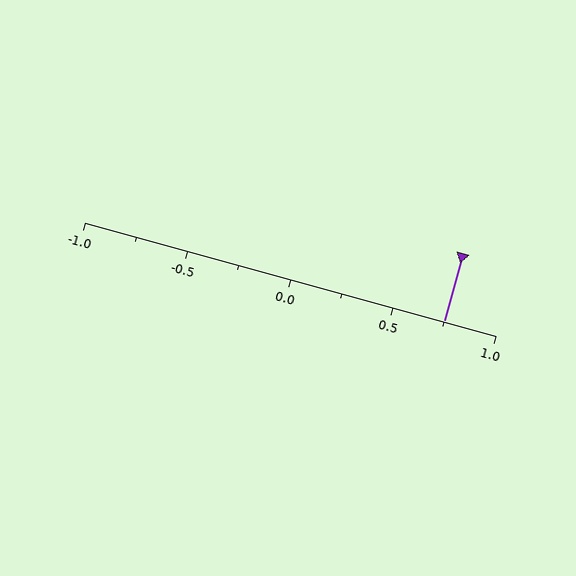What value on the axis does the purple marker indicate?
The marker indicates approximately 0.75.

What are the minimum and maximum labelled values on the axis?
The axis runs from -1.0 to 1.0.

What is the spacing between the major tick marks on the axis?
The major ticks are spaced 0.5 apart.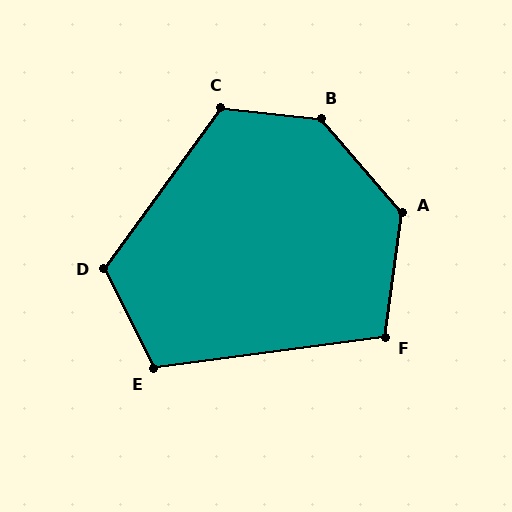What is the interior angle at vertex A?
Approximately 132 degrees (obtuse).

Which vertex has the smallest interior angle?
F, at approximately 106 degrees.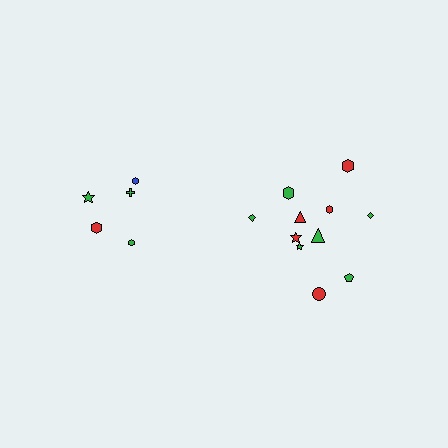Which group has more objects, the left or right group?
The right group.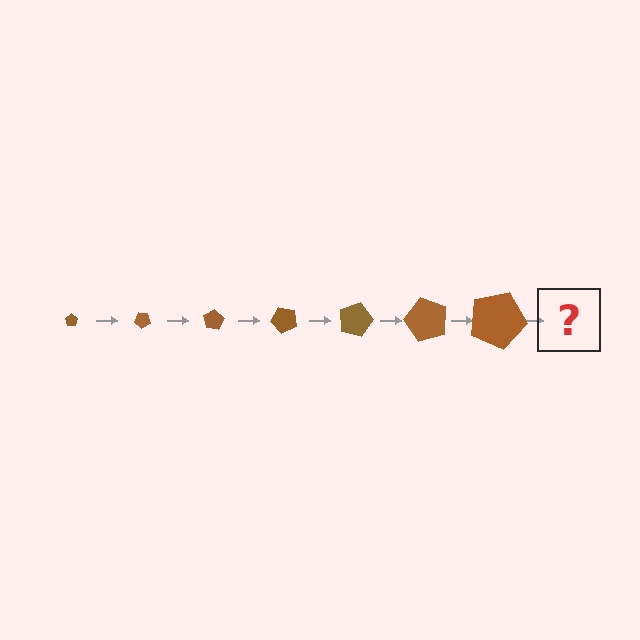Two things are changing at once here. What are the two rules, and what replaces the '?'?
The two rules are that the pentagon grows larger each step and it rotates 40 degrees each step. The '?' should be a pentagon, larger than the previous one and rotated 280 degrees from the start.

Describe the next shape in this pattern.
It should be a pentagon, larger than the previous one and rotated 280 degrees from the start.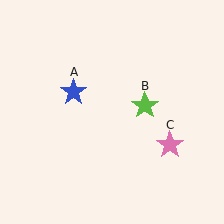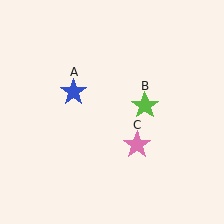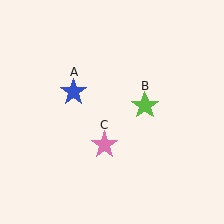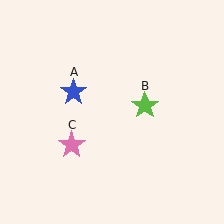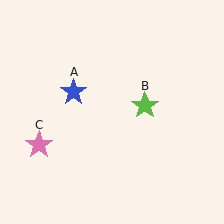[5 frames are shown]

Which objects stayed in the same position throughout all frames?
Blue star (object A) and lime star (object B) remained stationary.